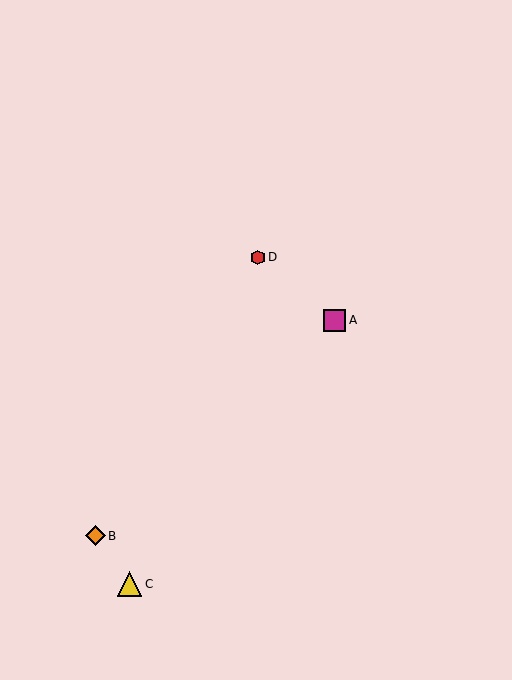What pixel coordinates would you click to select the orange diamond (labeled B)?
Click at (95, 536) to select the orange diamond B.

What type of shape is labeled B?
Shape B is an orange diamond.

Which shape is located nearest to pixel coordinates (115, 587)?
The yellow triangle (labeled C) at (130, 584) is nearest to that location.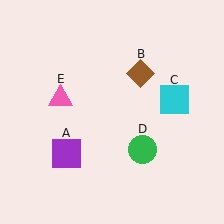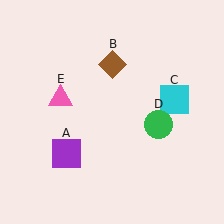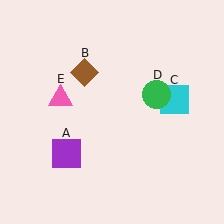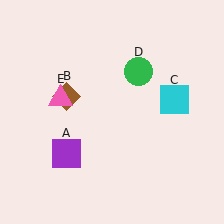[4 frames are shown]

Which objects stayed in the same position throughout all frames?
Purple square (object A) and cyan square (object C) and pink triangle (object E) remained stationary.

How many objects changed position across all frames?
2 objects changed position: brown diamond (object B), green circle (object D).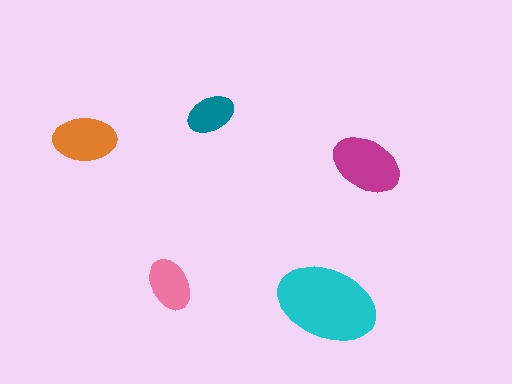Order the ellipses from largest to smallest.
the cyan one, the magenta one, the orange one, the pink one, the teal one.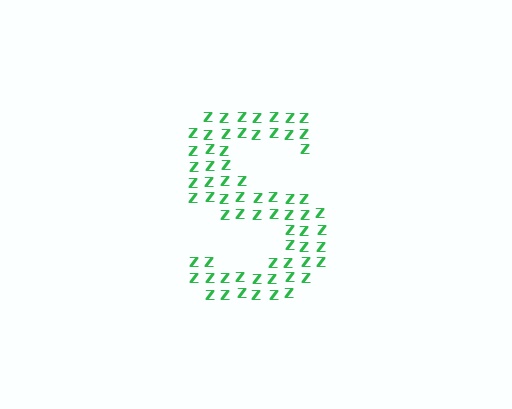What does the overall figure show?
The overall figure shows the letter S.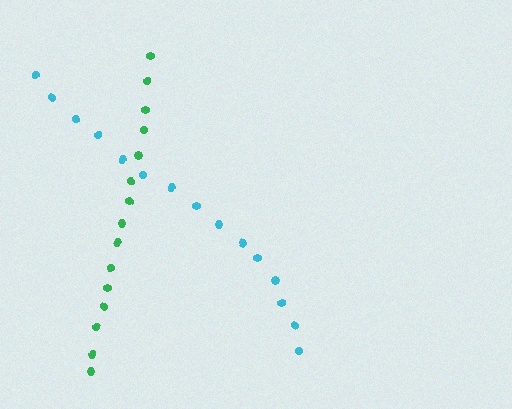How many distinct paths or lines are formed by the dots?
There are 2 distinct paths.